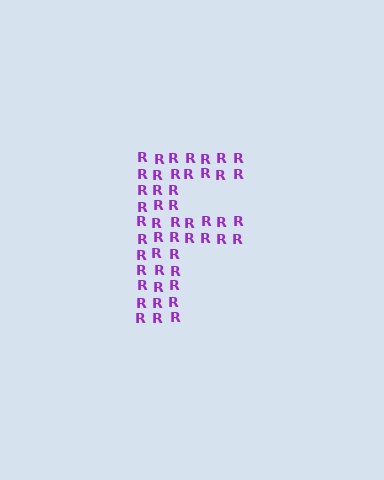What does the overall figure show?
The overall figure shows the letter F.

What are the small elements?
The small elements are letter R's.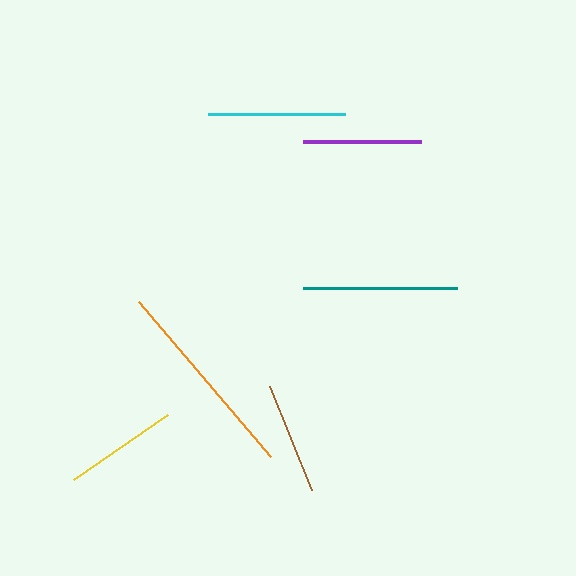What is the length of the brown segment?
The brown segment is approximately 112 pixels long.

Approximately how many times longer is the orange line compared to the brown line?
The orange line is approximately 1.8 times the length of the brown line.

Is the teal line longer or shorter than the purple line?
The teal line is longer than the purple line.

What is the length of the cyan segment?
The cyan segment is approximately 138 pixels long.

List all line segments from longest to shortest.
From longest to shortest: orange, teal, cyan, purple, yellow, brown.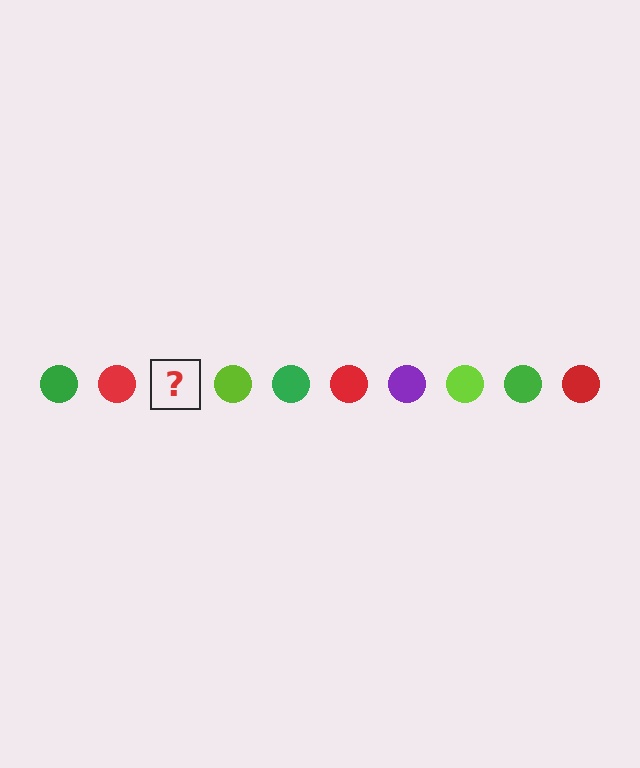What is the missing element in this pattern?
The missing element is a purple circle.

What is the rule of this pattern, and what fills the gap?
The rule is that the pattern cycles through green, red, purple, lime circles. The gap should be filled with a purple circle.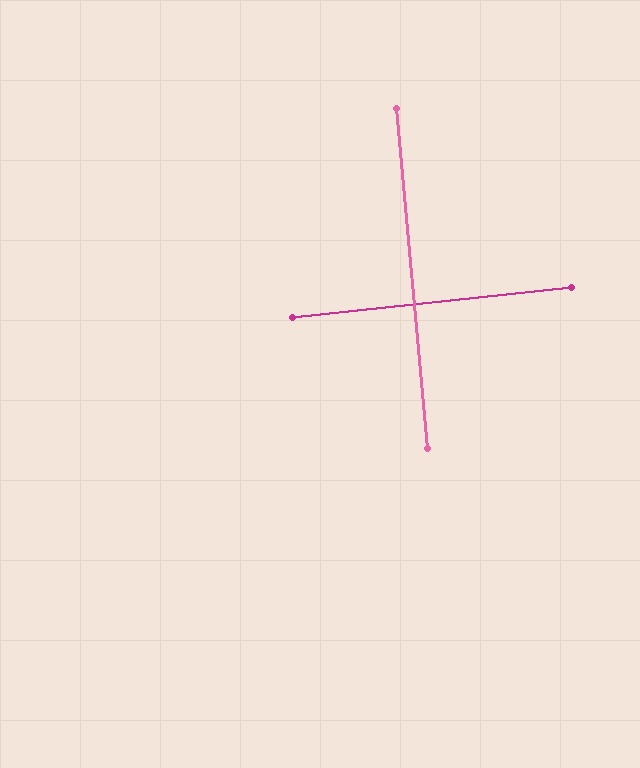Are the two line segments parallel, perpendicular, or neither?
Perpendicular — they meet at approximately 89°.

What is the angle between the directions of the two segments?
Approximately 89 degrees.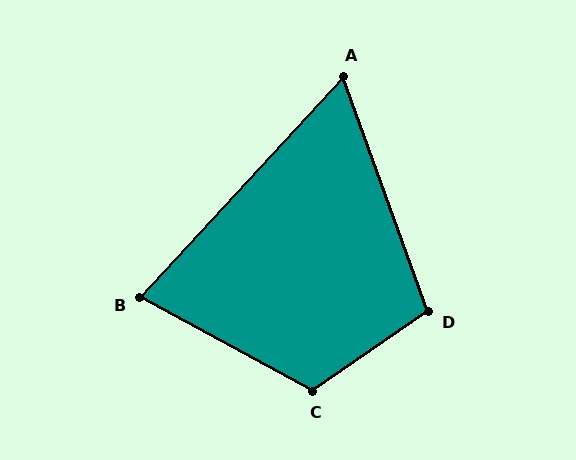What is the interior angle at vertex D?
Approximately 104 degrees (obtuse).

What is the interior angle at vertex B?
Approximately 76 degrees (acute).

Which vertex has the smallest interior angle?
A, at approximately 63 degrees.